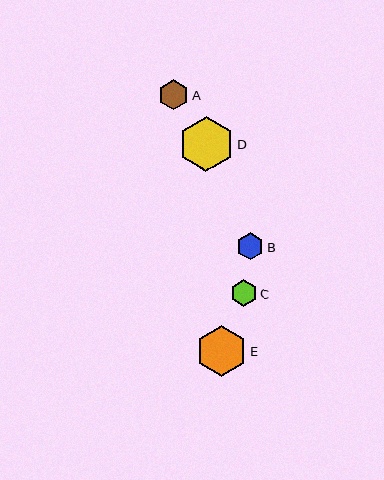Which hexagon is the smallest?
Hexagon C is the smallest with a size of approximately 27 pixels.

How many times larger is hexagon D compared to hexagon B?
Hexagon D is approximately 2.0 times the size of hexagon B.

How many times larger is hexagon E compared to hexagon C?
Hexagon E is approximately 1.9 times the size of hexagon C.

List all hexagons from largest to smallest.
From largest to smallest: D, E, A, B, C.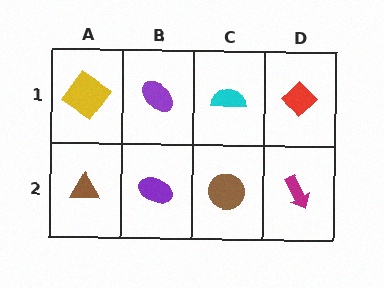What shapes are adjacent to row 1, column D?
A magenta arrow (row 2, column D), a cyan semicircle (row 1, column C).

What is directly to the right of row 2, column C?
A magenta arrow.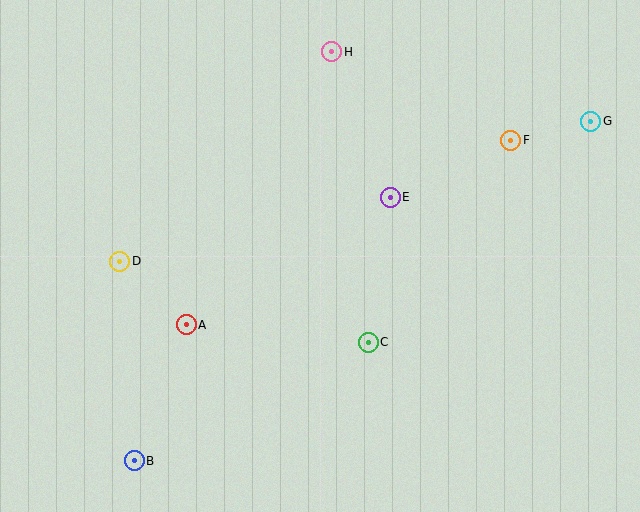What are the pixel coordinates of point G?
Point G is at (591, 121).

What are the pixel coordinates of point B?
Point B is at (134, 461).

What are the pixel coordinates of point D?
Point D is at (120, 261).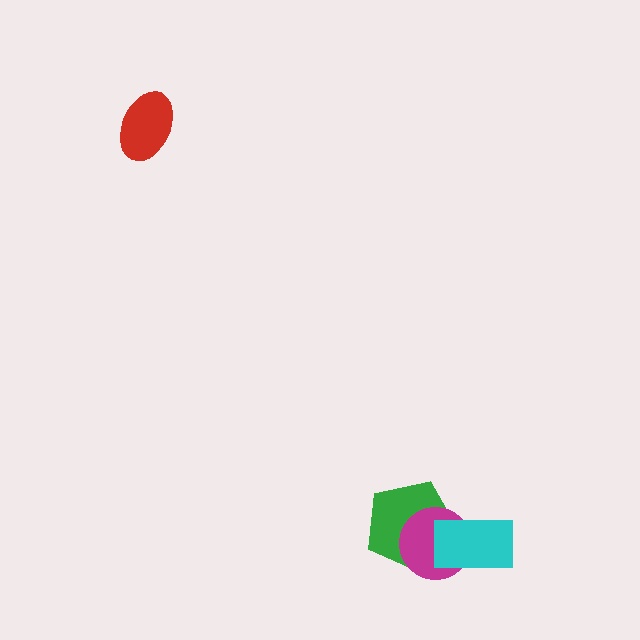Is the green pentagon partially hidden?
Yes, it is partially covered by another shape.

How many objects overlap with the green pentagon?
2 objects overlap with the green pentagon.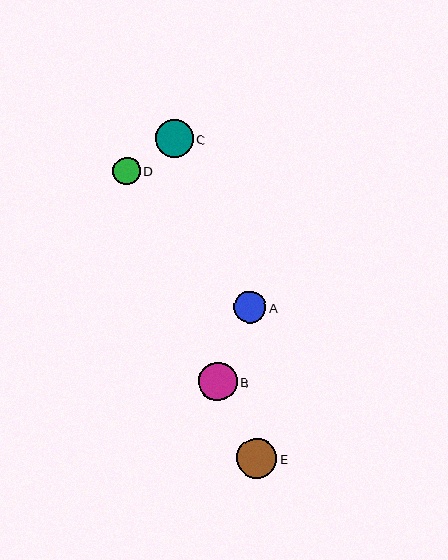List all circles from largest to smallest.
From largest to smallest: E, B, C, A, D.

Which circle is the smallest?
Circle D is the smallest with a size of approximately 27 pixels.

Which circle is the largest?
Circle E is the largest with a size of approximately 40 pixels.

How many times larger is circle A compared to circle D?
Circle A is approximately 1.2 times the size of circle D.